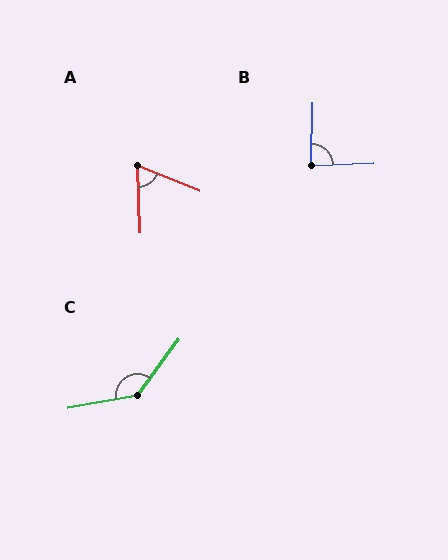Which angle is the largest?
C, at approximately 137 degrees.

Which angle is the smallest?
A, at approximately 66 degrees.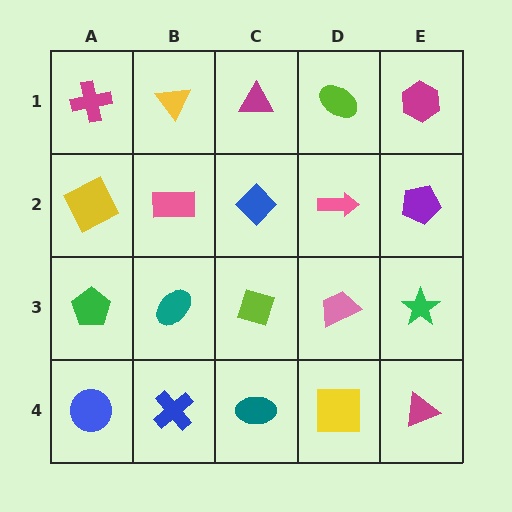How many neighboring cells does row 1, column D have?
3.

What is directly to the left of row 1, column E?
A lime ellipse.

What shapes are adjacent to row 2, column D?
A lime ellipse (row 1, column D), a pink trapezoid (row 3, column D), a blue diamond (row 2, column C), a purple pentagon (row 2, column E).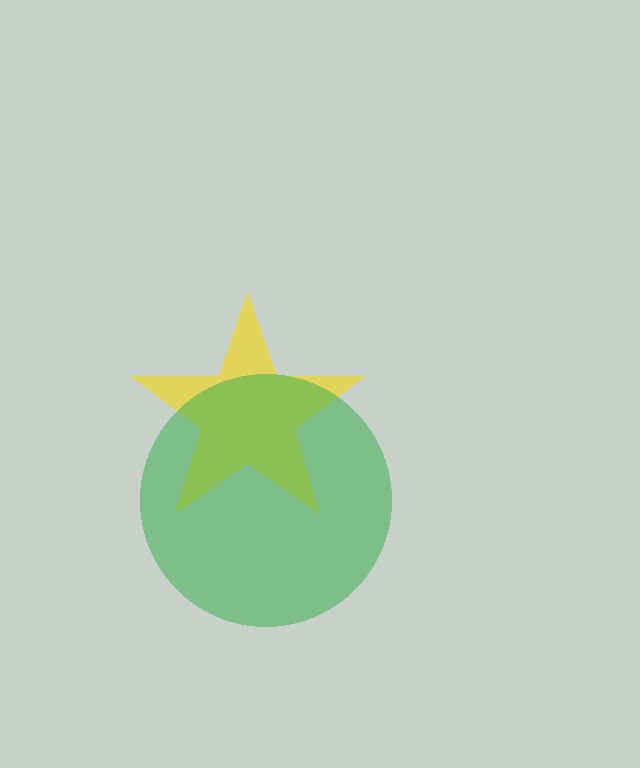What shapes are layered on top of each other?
The layered shapes are: a yellow star, a green circle.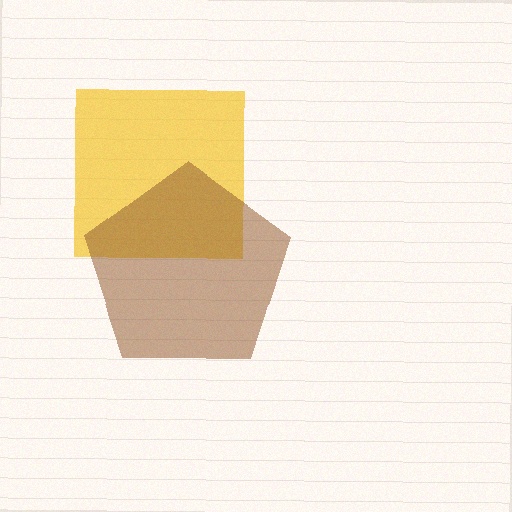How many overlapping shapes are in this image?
There are 2 overlapping shapes in the image.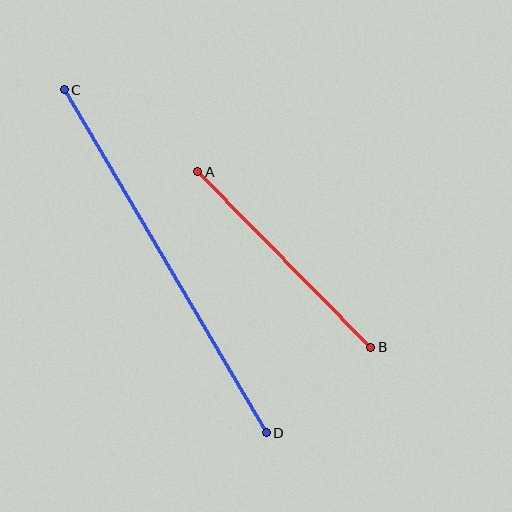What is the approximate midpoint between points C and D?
The midpoint is at approximately (165, 261) pixels.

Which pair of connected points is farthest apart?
Points C and D are farthest apart.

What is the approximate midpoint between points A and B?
The midpoint is at approximately (284, 260) pixels.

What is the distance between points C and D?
The distance is approximately 398 pixels.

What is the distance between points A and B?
The distance is approximately 246 pixels.